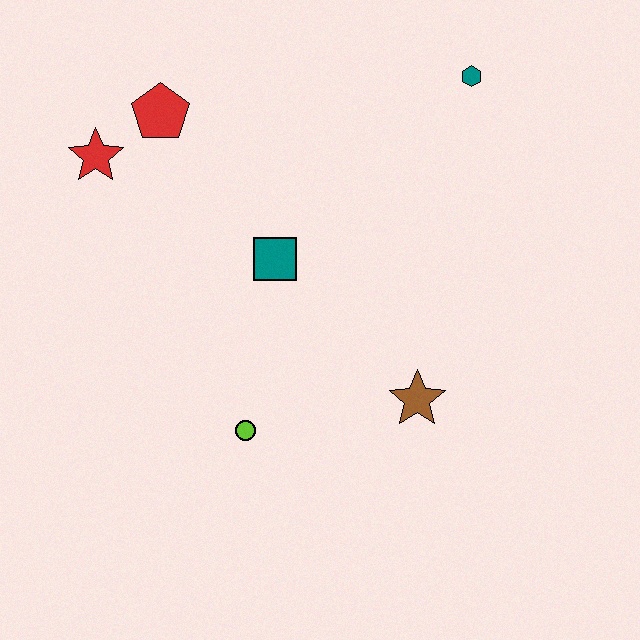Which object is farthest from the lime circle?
The teal hexagon is farthest from the lime circle.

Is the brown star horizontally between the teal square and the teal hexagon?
Yes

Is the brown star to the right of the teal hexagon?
No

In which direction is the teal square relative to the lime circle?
The teal square is above the lime circle.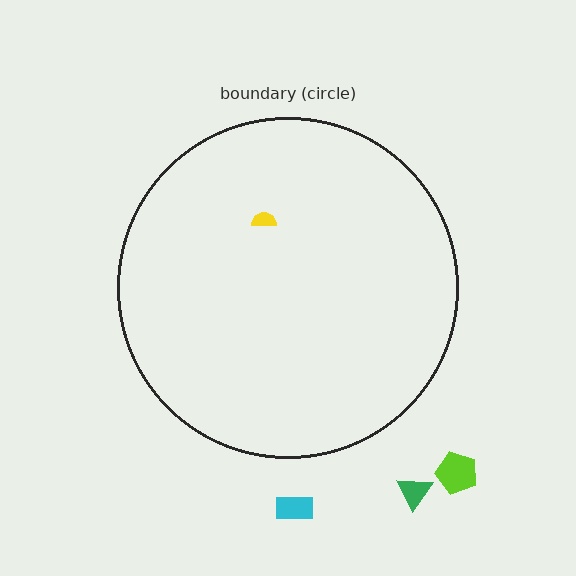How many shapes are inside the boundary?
1 inside, 3 outside.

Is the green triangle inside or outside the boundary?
Outside.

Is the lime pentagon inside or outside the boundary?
Outside.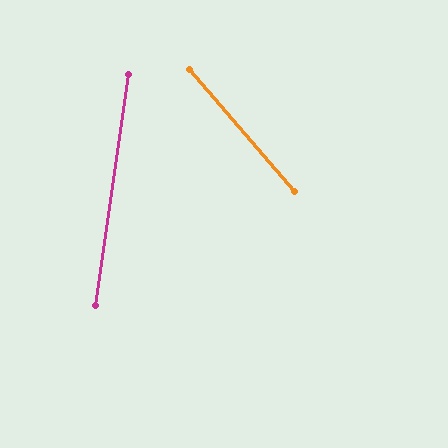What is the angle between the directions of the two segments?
Approximately 49 degrees.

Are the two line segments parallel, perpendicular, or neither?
Neither parallel nor perpendicular — they differ by about 49°.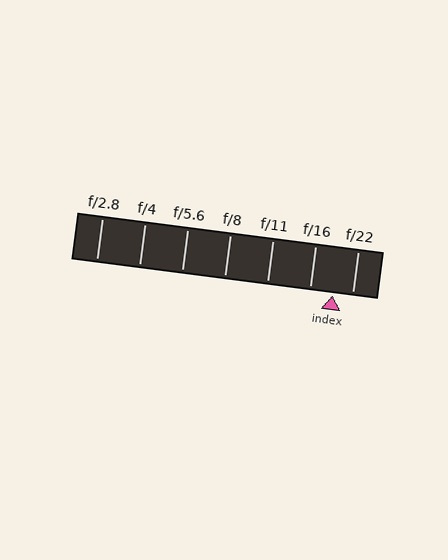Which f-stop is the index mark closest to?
The index mark is closest to f/22.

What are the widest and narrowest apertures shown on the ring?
The widest aperture shown is f/2.8 and the narrowest is f/22.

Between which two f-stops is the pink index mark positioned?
The index mark is between f/16 and f/22.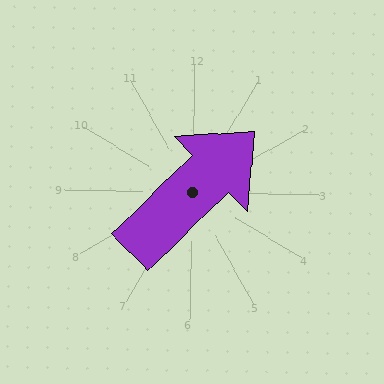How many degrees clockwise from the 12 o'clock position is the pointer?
Approximately 45 degrees.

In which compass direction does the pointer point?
Northeast.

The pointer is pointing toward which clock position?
Roughly 1 o'clock.